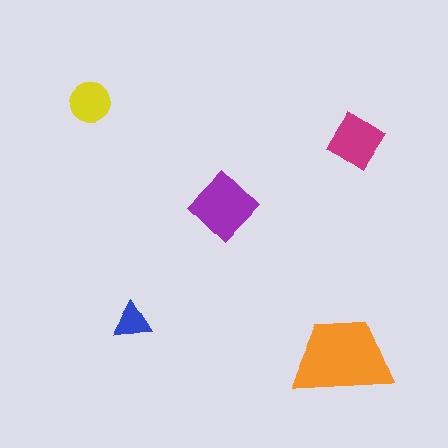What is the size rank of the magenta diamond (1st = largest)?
3rd.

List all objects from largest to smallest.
The orange trapezoid, the purple diamond, the magenta diamond, the yellow circle, the blue triangle.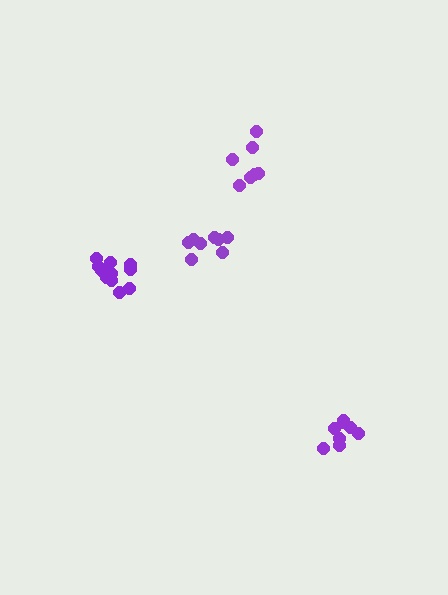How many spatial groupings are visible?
There are 4 spatial groupings.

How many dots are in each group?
Group 1: 8 dots, Group 2: 8 dots, Group 3: 7 dots, Group 4: 12 dots (35 total).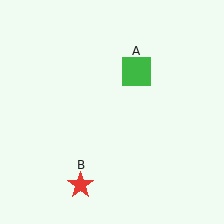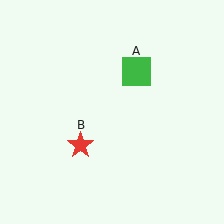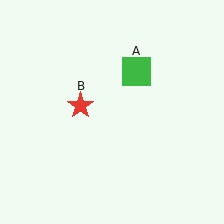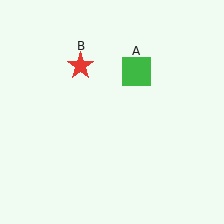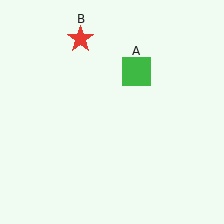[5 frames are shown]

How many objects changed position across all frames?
1 object changed position: red star (object B).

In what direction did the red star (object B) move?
The red star (object B) moved up.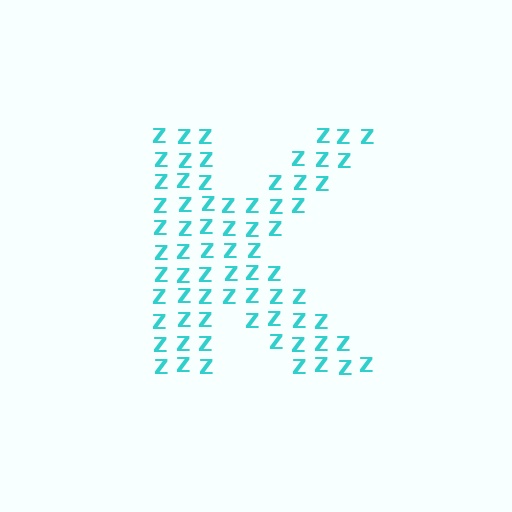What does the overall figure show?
The overall figure shows the letter K.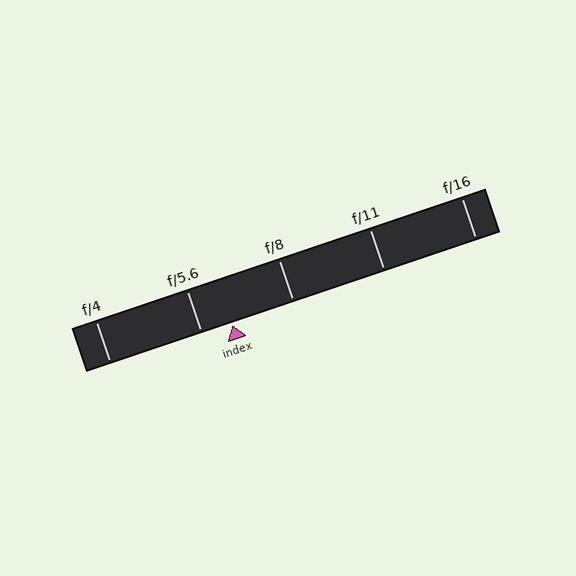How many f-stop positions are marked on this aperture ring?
There are 5 f-stop positions marked.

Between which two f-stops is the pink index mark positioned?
The index mark is between f/5.6 and f/8.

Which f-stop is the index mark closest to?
The index mark is closest to f/5.6.